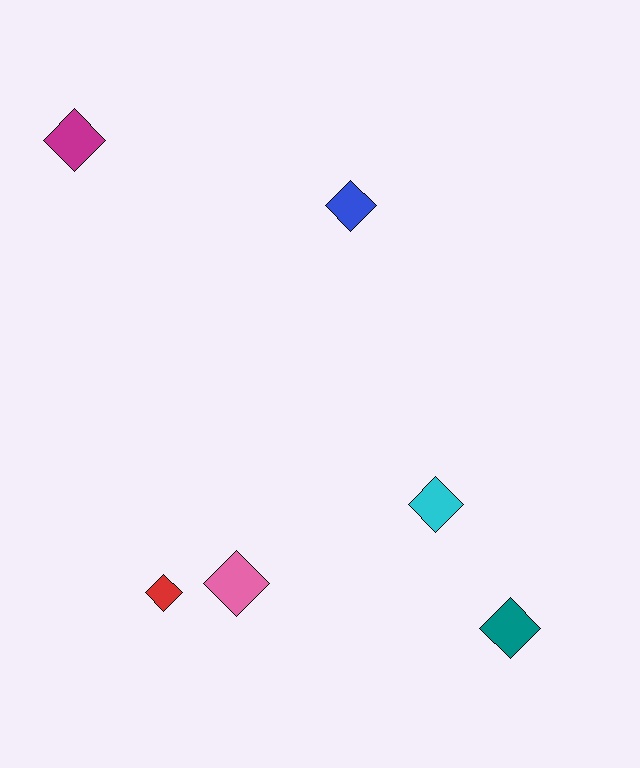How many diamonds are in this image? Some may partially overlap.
There are 6 diamonds.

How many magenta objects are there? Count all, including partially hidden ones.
There is 1 magenta object.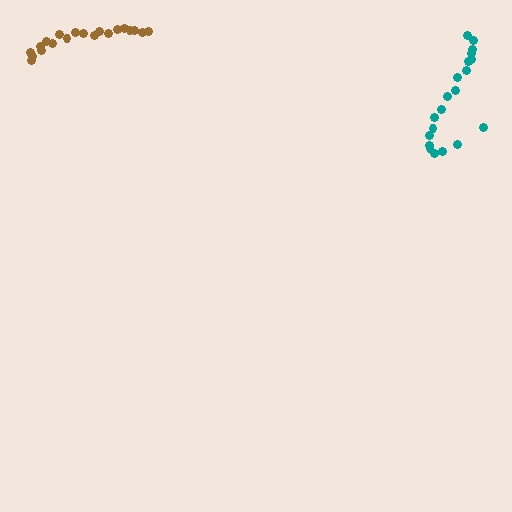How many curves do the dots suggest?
There are 2 distinct paths.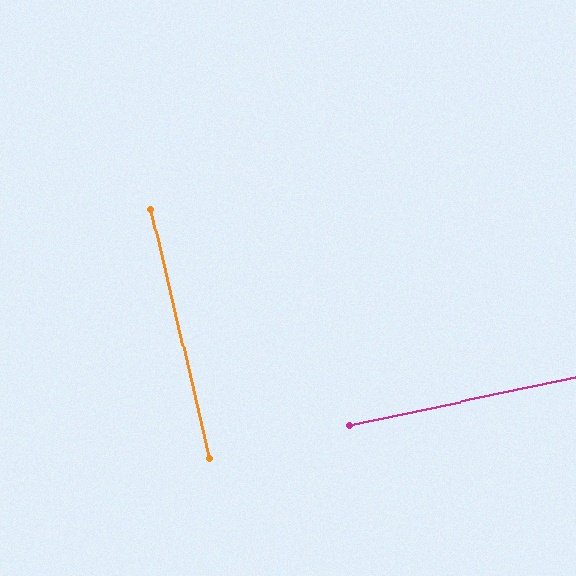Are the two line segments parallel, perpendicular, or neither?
Perpendicular — they meet at approximately 89°.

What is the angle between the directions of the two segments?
Approximately 89 degrees.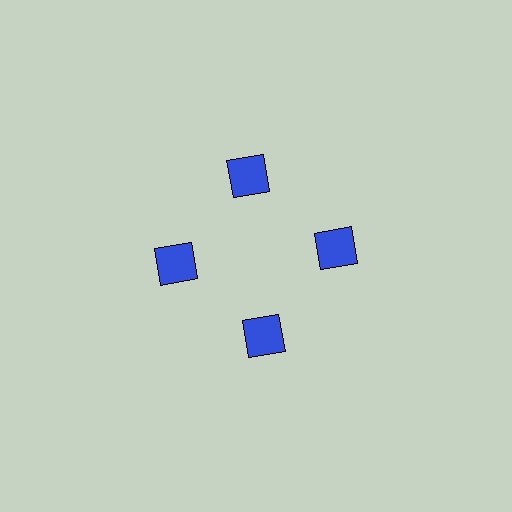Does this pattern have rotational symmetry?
Yes, this pattern has 4-fold rotational symmetry. It looks the same after rotating 90 degrees around the center.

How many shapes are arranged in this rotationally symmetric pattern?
There are 4 shapes, arranged in 4 groups of 1.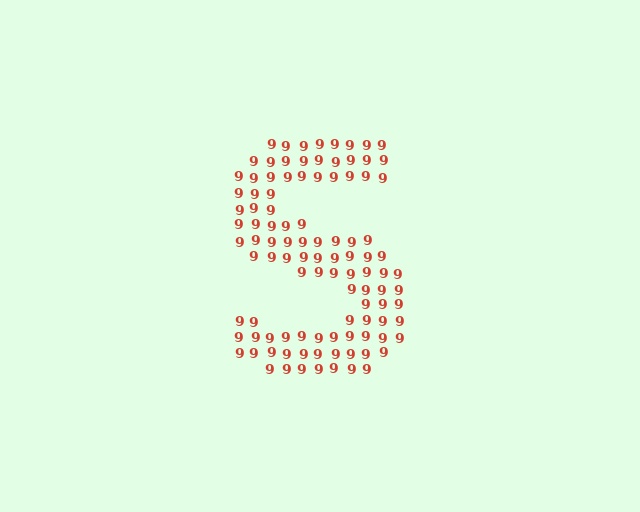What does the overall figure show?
The overall figure shows the letter S.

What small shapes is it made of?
It is made of small digit 9's.